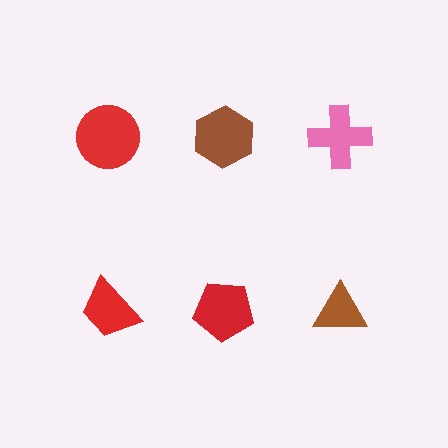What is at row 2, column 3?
A brown triangle.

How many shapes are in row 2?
3 shapes.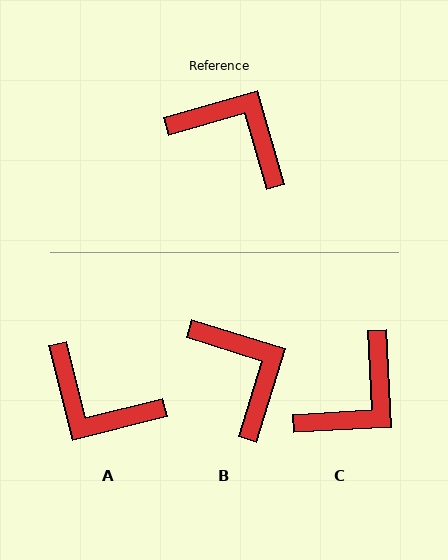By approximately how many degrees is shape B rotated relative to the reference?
Approximately 33 degrees clockwise.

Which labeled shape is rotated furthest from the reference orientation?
A, about 178 degrees away.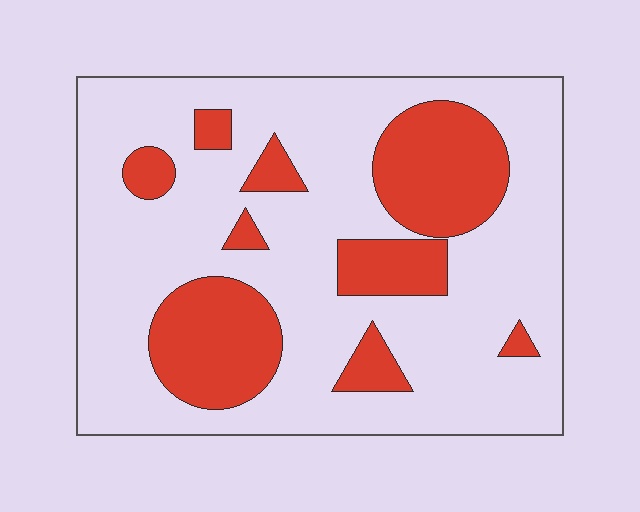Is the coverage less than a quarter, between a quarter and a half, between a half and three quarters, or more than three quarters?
Between a quarter and a half.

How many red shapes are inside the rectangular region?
9.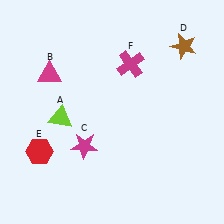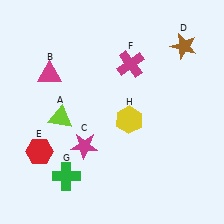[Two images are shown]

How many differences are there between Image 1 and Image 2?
There are 2 differences between the two images.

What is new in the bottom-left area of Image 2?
A green cross (G) was added in the bottom-left area of Image 2.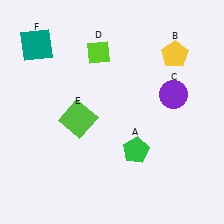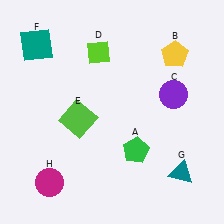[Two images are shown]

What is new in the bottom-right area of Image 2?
A teal triangle (G) was added in the bottom-right area of Image 2.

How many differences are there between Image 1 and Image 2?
There are 2 differences between the two images.